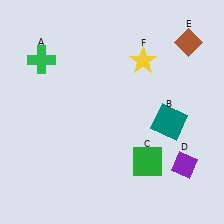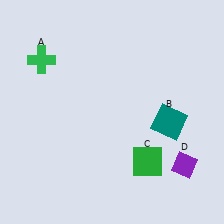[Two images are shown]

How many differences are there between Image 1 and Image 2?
There are 2 differences between the two images.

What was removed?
The yellow star (F), the brown diamond (E) were removed in Image 2.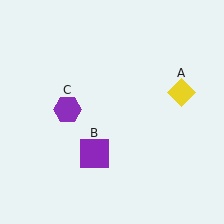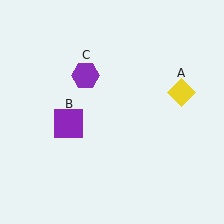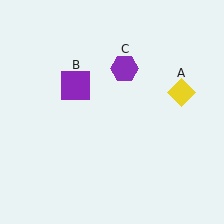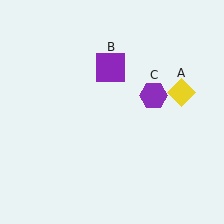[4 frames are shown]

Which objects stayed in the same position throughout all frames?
Yellow diamond (object A) remained stationary.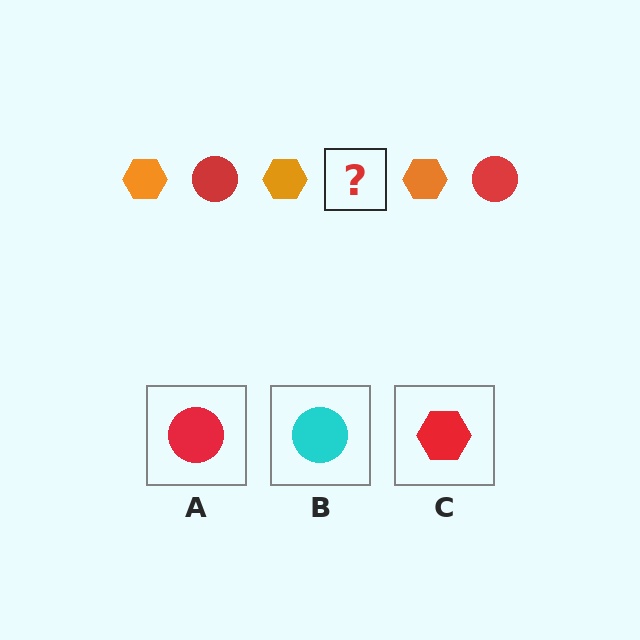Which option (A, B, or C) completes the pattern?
A.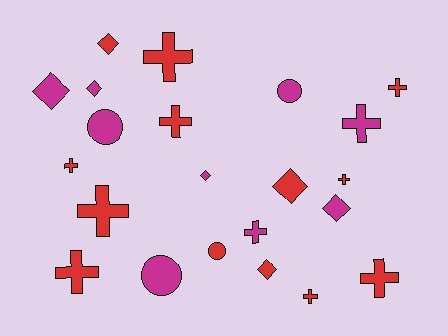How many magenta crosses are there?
There are 2 magenta crosses.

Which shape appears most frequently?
Cross, with 11 objects.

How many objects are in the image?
There are 22 objects.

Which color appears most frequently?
Red, with 13 objects.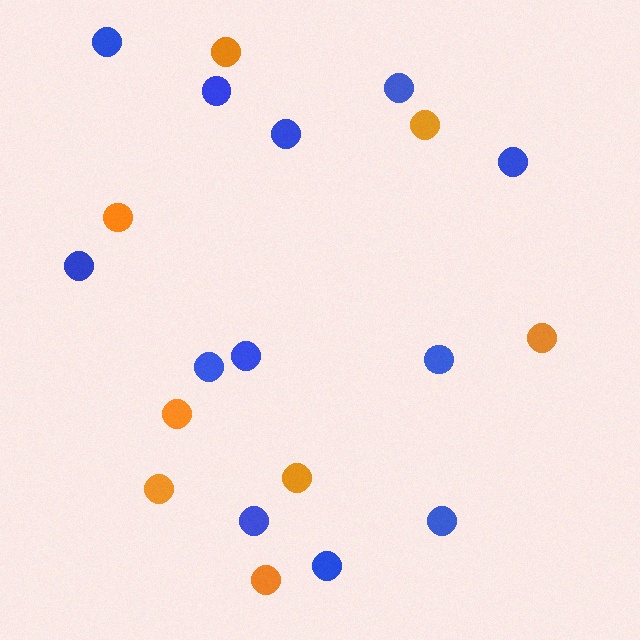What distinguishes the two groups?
There are 2 groups: one group of orange circles (8) and one group of blue circles (12).